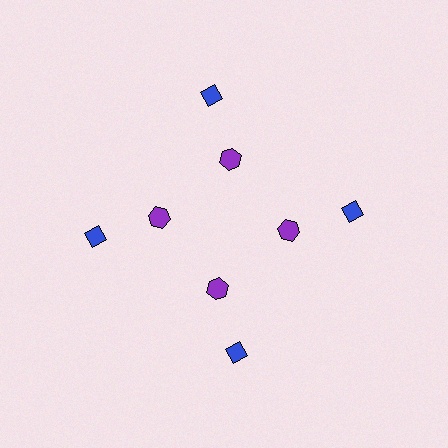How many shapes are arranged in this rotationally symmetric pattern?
There are 12 shapes, arranged in 4 groups of 3.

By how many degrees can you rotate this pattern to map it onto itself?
The pattern maps onto itself every 90 degrees of rotation.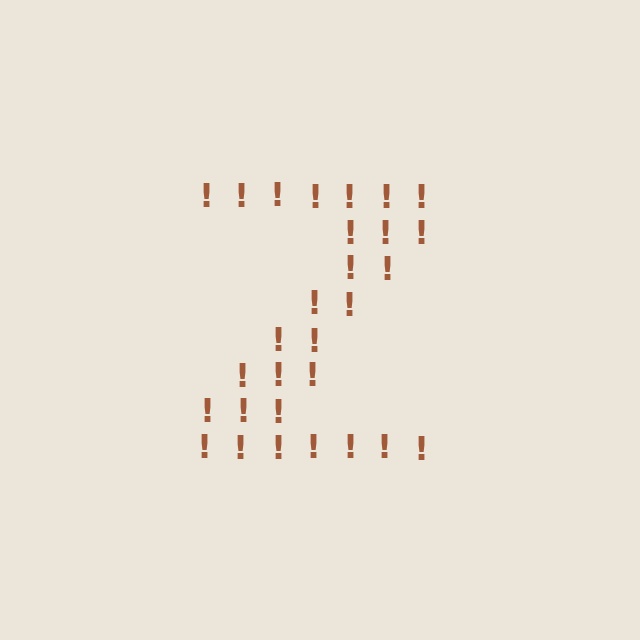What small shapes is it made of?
It is made of small exclamation marks.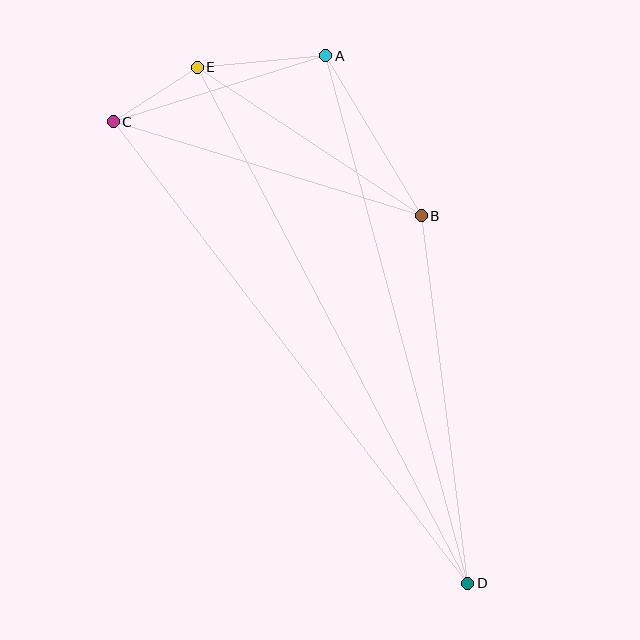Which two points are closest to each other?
Points C and E are closest to each other.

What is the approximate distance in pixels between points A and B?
The distance between A and B is approximately 186 pixels.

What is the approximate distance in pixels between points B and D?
The distance between B and D is approximately 371 pixels.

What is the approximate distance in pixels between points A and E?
The distance between A and E is approximately 129 pixels.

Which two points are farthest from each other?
Points D and E are farthest from each other.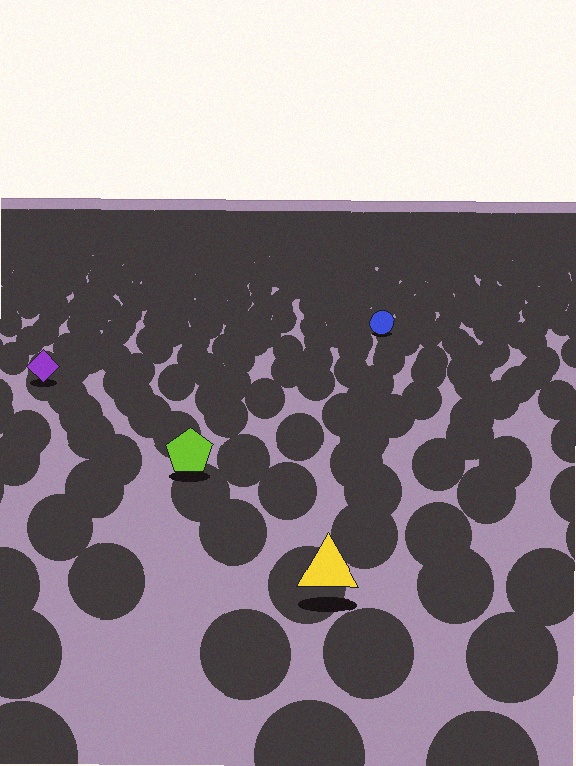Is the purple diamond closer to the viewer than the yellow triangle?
No. The yellow triangle is closer — you can tell from the texture gradient: the ground texture is coarser near it.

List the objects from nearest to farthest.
From nearest to farthest: the yellow triangle, the lime pentagon, the purple diamond, the blue circle.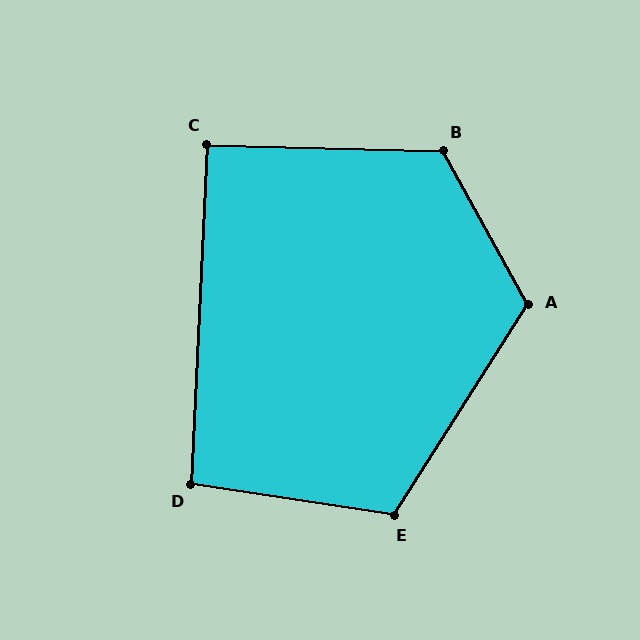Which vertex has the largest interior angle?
B, at approximately 121 degrees.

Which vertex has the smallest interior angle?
C, at approximately 91 degrees.